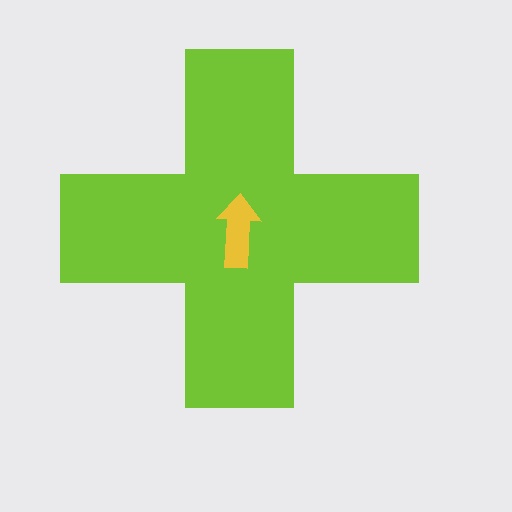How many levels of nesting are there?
2.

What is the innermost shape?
The yellow arrow.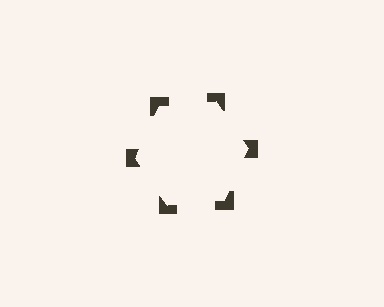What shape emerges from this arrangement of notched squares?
An illusory hexagon — its edges are inferred from the aligned wedge cuts in the notched squares, not physically drawn.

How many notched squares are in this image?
There are 6 — one at each vertex of the illusory hexagon.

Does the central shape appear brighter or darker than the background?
It typically appears slightly brighter than the background, even though no actual brightness change is drawn.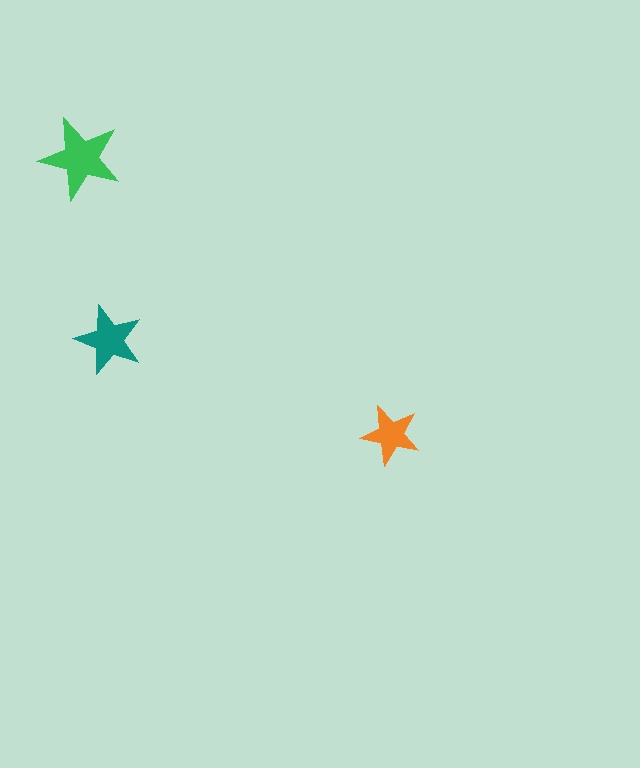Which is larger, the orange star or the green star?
The green one.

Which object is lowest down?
The orange star is bottommost.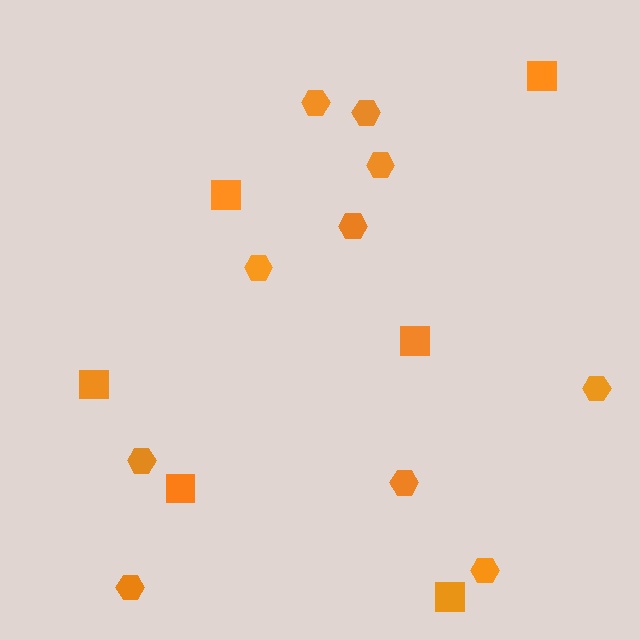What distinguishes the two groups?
There are 2 groups: one group of hexagons (10) and one group of squares (6).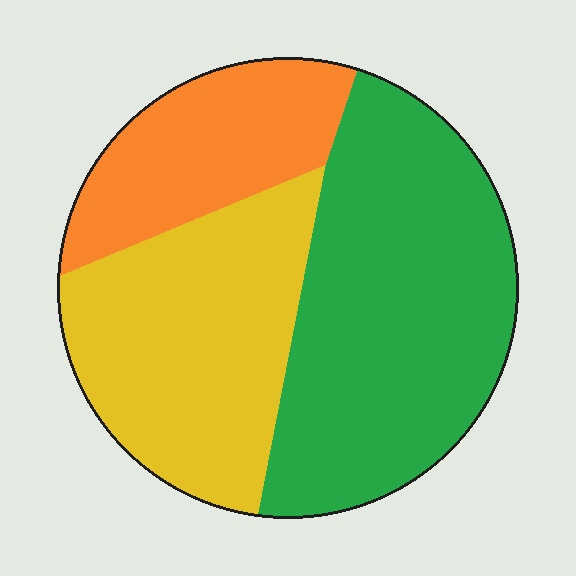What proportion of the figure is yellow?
Yellow covers roughly 35% of the figure.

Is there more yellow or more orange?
Yellow.